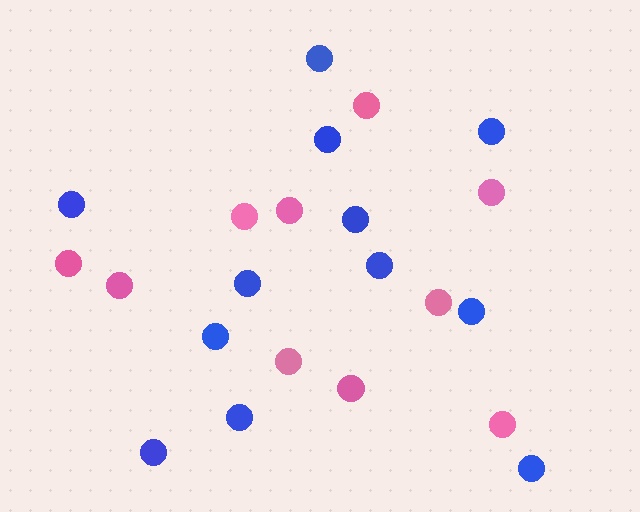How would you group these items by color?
There are 2 groups: one group of pink circles (10) and one group of blue circles (12).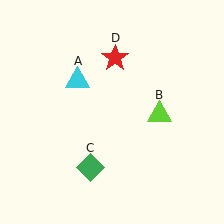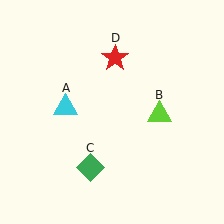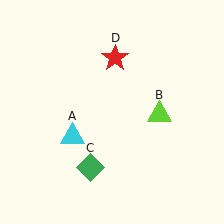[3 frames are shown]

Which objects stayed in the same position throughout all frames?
Lime triangle (object B) and green diamond (object C) and red star (object D) remained stationary.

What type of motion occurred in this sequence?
The cyan triangle (object A) rotated counterclockwise around the center of the scene.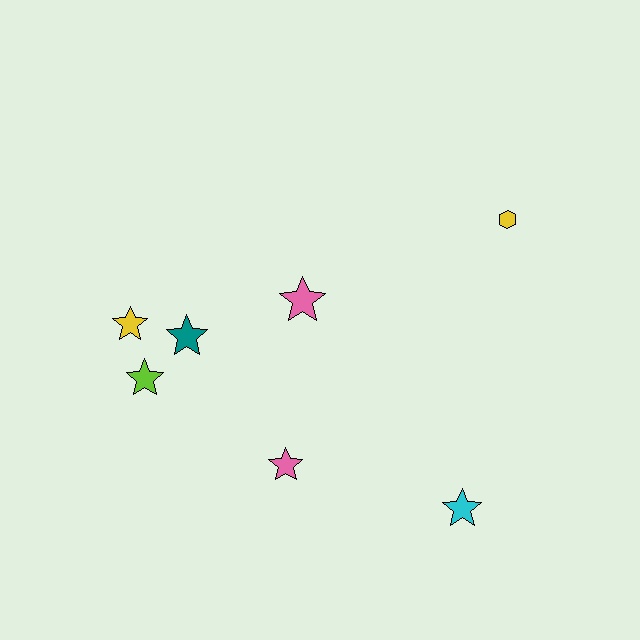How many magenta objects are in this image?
There are no magenta objects.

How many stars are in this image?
There are 6 stars.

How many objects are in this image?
There are 7 objects.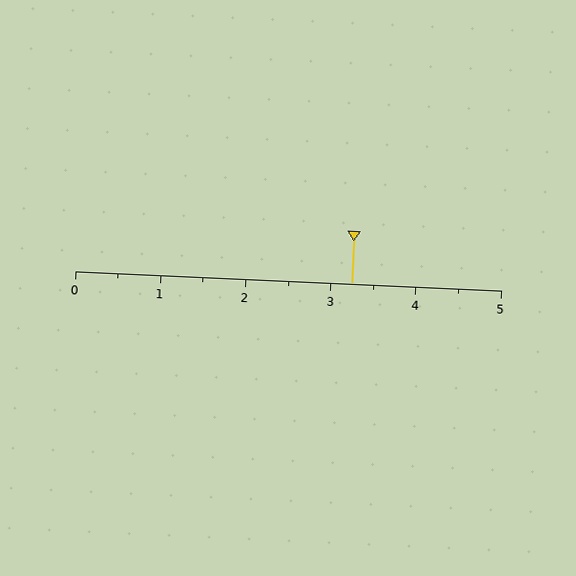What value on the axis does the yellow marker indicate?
The marker indicates approximately 3.2.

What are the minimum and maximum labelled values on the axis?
The axis runs from 0 to 5.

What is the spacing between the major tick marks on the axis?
The major ticks are spaced 1 apart.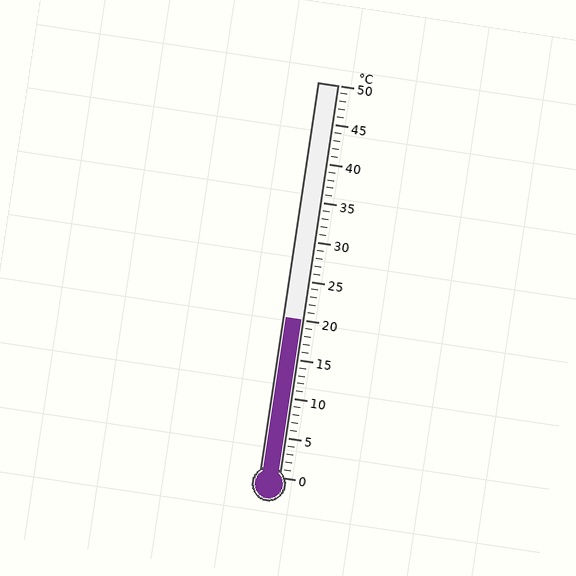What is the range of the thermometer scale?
The thermometer scale ranges from 0°C to 50°C.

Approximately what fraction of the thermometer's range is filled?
The thermometer is filled to approximately 40% of its range.